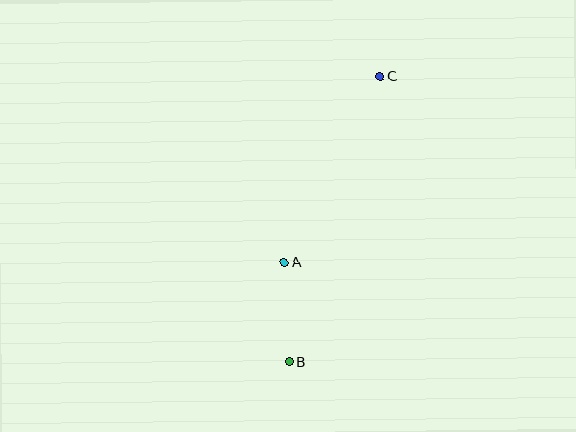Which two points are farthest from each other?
Points B and C are farthest from each other.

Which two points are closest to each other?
Points A and B are closest to each other.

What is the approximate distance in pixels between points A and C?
The distance between A and C is approximately 210 pixels.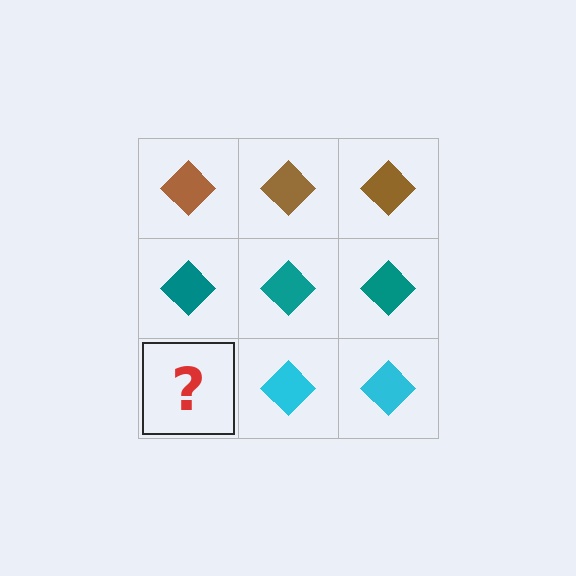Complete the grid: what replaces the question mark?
The question mark should be replaced with a cyan diamond.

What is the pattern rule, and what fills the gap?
The rule is that each row has a consistent color. The gap should be filled with a cyan diamond.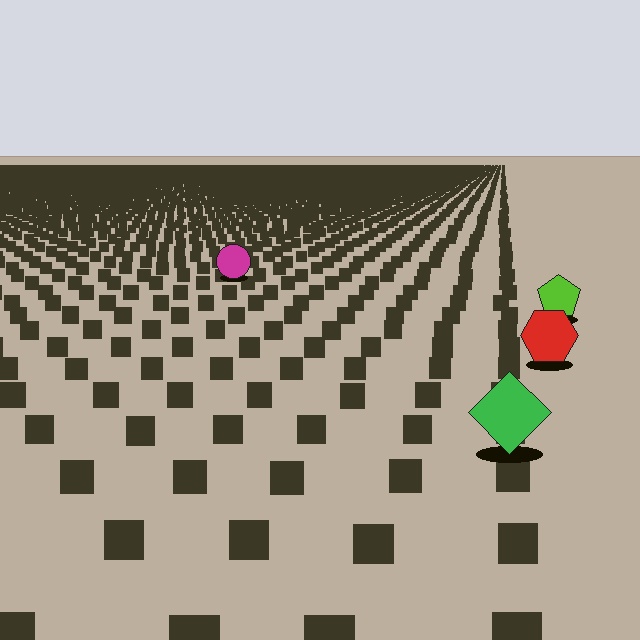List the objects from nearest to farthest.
From nearest to farthest: the green diamond, the red hexagon, the lime pentagon, the magenta circle.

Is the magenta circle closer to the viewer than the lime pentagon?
No. The lime pentagon is closer — you can tell from the texture gradient: the ground texture is coarser near it.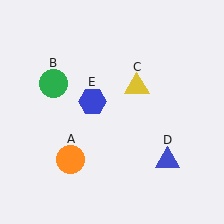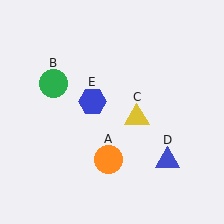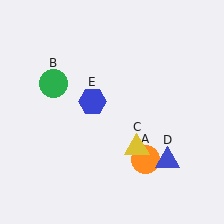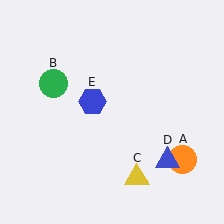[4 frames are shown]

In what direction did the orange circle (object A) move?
The orange circle (object A) moved right.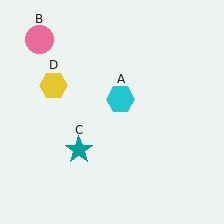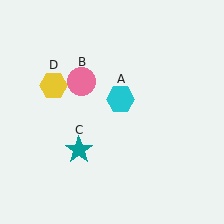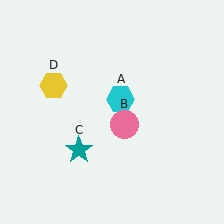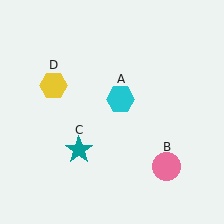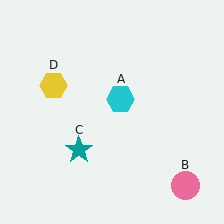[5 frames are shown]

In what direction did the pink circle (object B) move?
The pink circle (object B) moved down and to the right.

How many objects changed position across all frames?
1 object changed position: pink circle (object B).